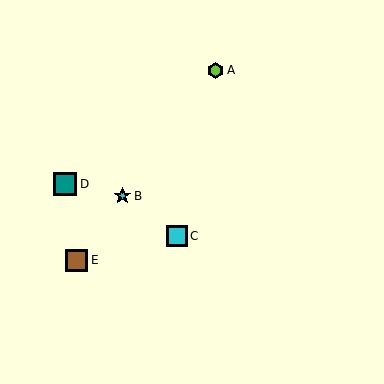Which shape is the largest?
The teal square (labeled D) is the largest.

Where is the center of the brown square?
The center of the brown square is at (77, 260).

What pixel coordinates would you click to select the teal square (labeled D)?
Click at (65, 184) to select the teal square D.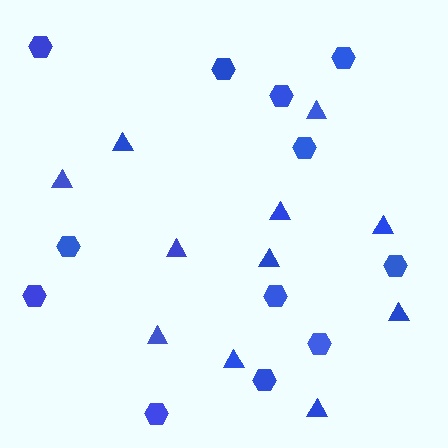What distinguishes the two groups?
There are 2 groups: one group of triangles (11) and one group of hexagons (12).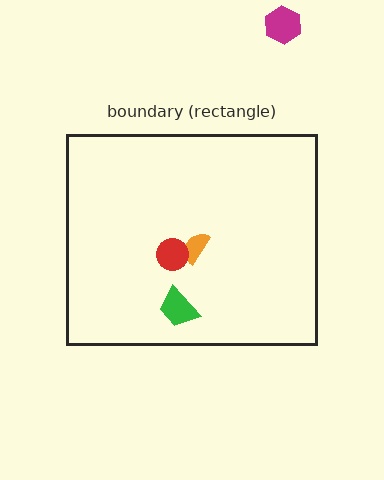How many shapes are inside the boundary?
3 inside, 1 outside.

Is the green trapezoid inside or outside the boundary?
Inside.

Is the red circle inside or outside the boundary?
Inside.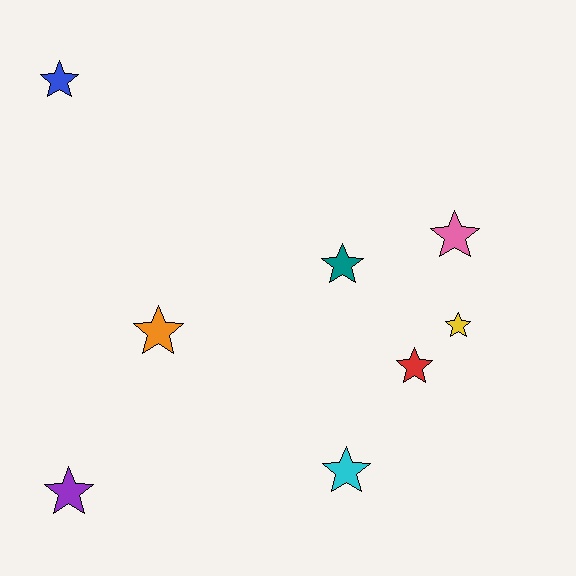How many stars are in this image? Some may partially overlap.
There are 8 stars.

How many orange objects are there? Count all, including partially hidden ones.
There is 1 orange object.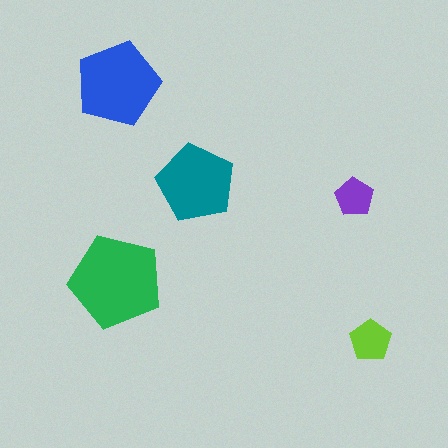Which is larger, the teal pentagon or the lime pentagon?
The teal one.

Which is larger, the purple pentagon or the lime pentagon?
The lime one.